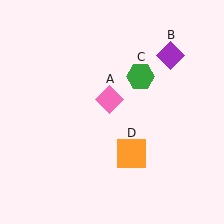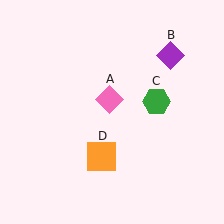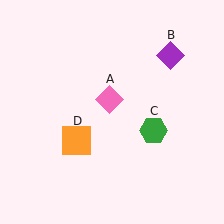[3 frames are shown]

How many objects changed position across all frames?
2 objects changed position: green hexagon (object C), orange square (object D).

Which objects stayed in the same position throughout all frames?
Pink diamond (object A) and purple diamond (object B) remained stationary.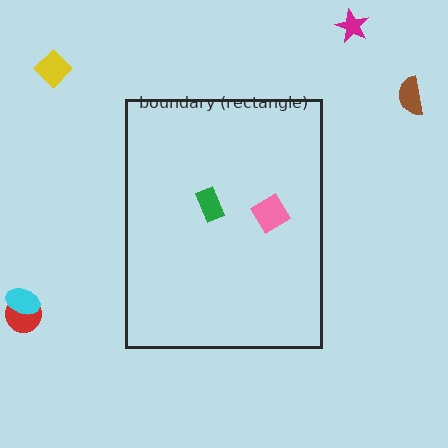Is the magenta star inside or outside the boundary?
Outside.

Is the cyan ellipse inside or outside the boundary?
Outside.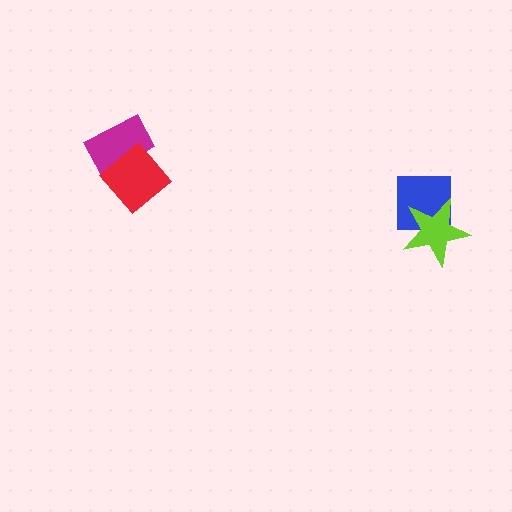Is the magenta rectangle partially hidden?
Yes, it is partially covered by another shape.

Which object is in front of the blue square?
The lime star is in front of the blue square.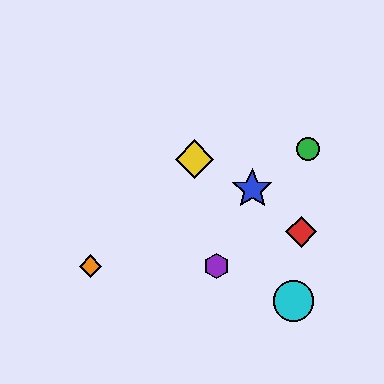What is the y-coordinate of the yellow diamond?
The yellow diamond is at y≈159.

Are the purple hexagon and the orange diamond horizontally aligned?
Yes, both are at y≈266.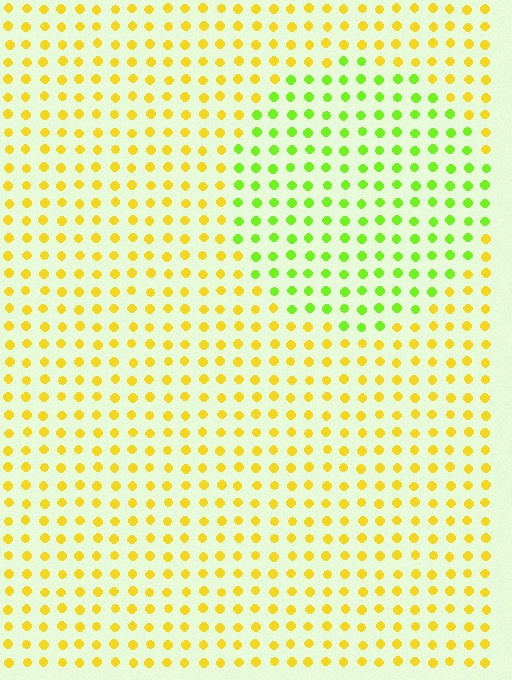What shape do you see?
I see a circle.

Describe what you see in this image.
The image is filled with small yellow elements in a uniform arrangement. A circle-shaped region is visible where the elements are tinted to a slightly different hue, forming a subtle color boundary.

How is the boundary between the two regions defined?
The boundary is defined purely by a slight shift in hue (about 45 degrees). Spacing, size, and orientation are identical on both sides.